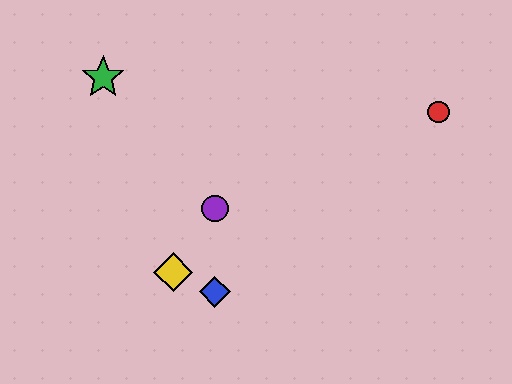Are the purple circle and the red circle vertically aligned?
No, the purple circle is at x≈215 and the red circle is at x≈439.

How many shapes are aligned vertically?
2 shapes (the blue diamond, the purple circle) are aligned vertically.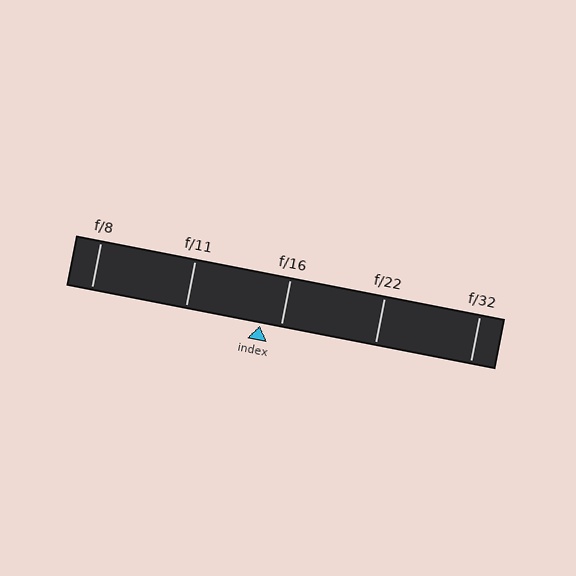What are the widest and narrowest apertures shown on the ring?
The widest aperture shown is f/8 and the narrowest is f/32.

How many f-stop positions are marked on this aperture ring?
There are 5 f-stop positions marked.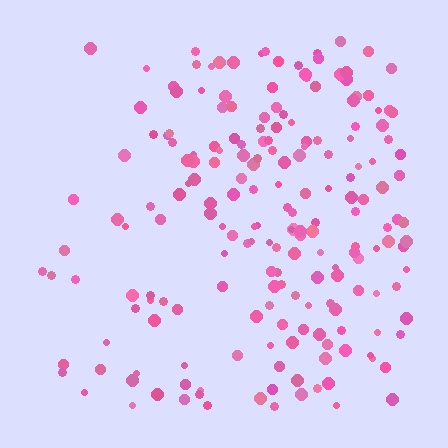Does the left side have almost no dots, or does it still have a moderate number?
Still a moderate number, just noticeably fewer than the right.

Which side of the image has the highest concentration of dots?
The right.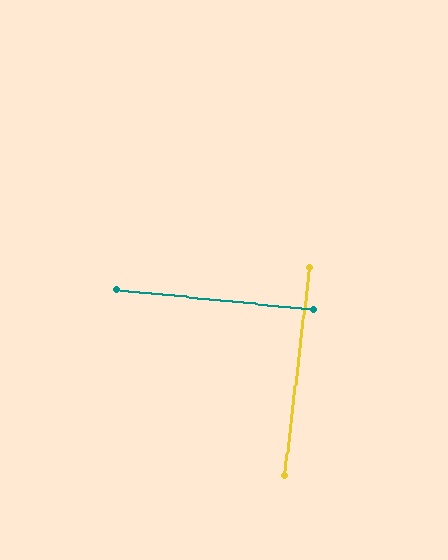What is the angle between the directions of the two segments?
Approximately 89 degrees.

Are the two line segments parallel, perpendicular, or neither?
Perpendicular — they meet at approximately 89°.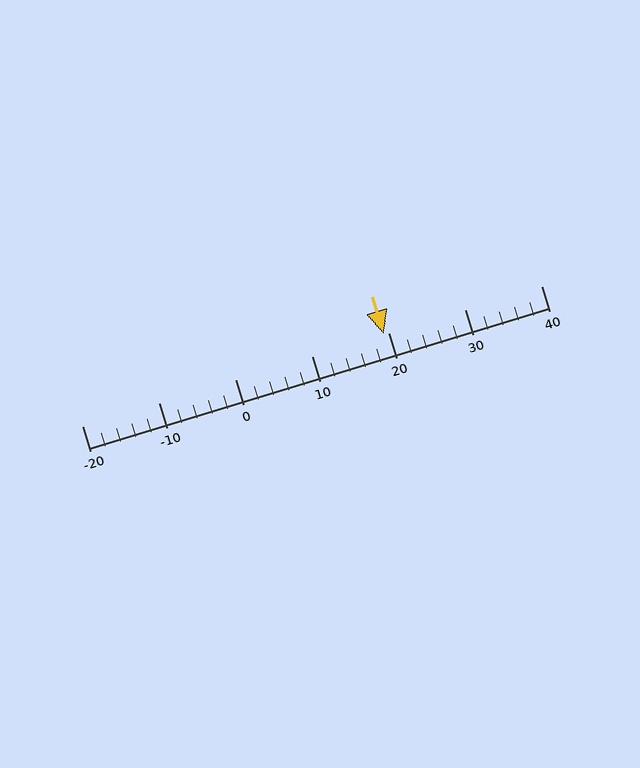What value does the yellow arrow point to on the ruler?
The yellow arrow points to approximately 19.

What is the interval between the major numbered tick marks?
The major tick marks are spaced 10 units apart.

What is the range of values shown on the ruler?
The ruler shows values from -20 to 40.